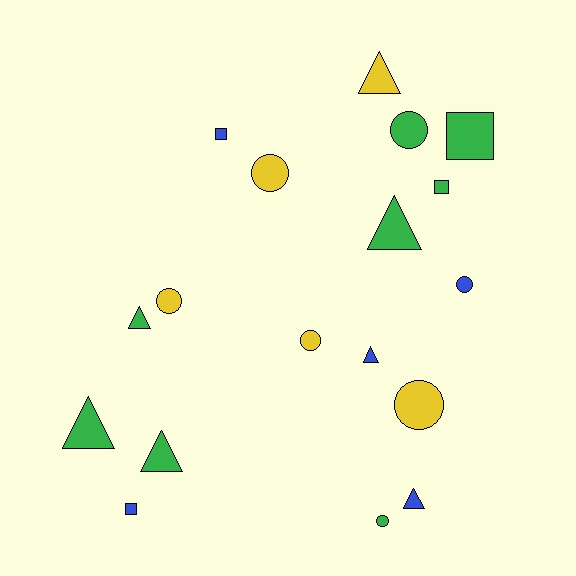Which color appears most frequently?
Green, with 8 objects.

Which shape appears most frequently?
Circle, with 7 objects.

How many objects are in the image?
There are 18 objects.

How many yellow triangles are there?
There is 1 yellow triangle.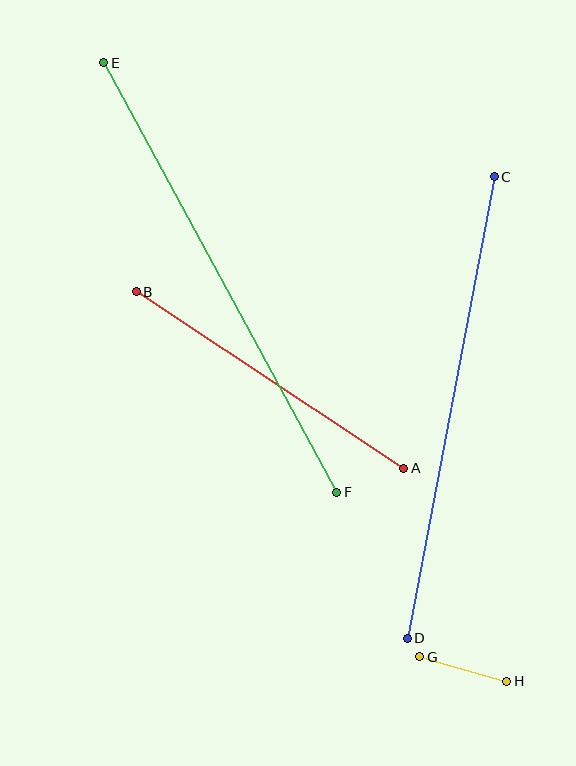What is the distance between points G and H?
The distance is approximately 90 pixels.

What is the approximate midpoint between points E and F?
The midpoint is at approximately (220, 278) pixels.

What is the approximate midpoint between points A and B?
The midpoint is at approximately (270, 380) pixels.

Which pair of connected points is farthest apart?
Points E and F are farthest apart.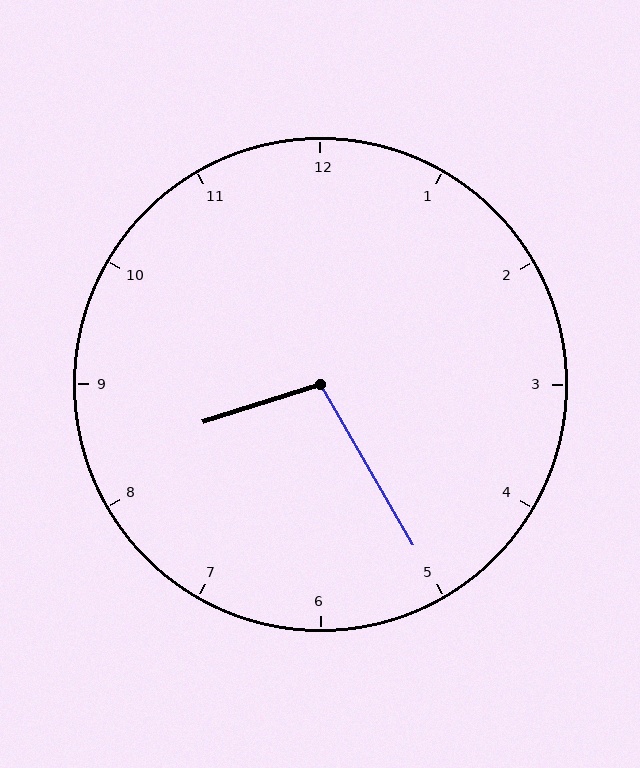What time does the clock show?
8:25.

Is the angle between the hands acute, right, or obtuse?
It is obtuse.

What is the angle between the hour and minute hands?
Approximately 102 degrees.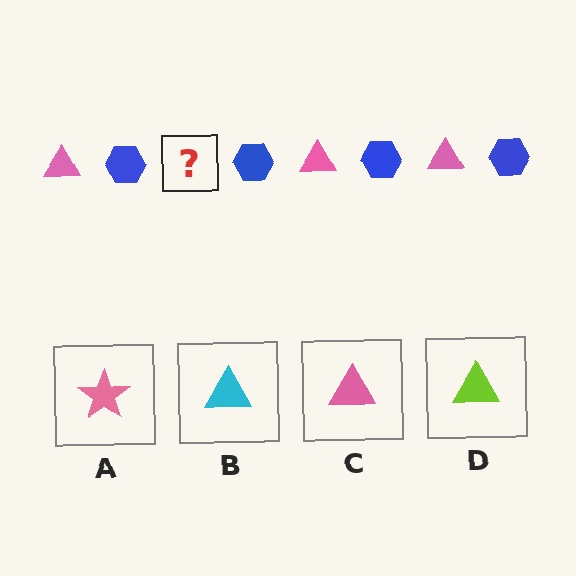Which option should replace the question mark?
Option C.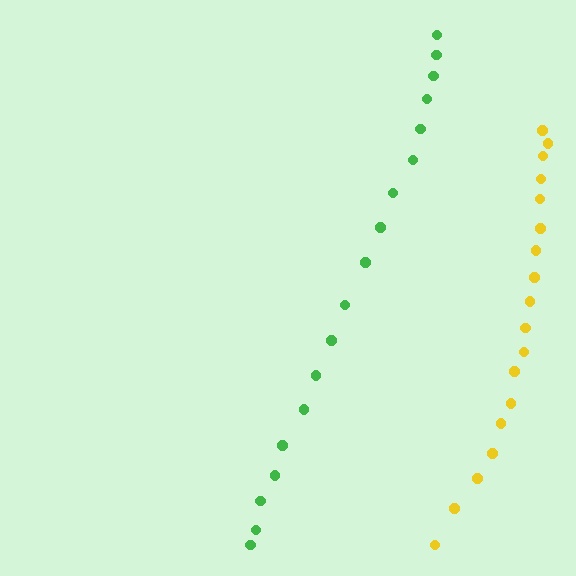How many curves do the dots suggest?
There are 2 distinct paths.